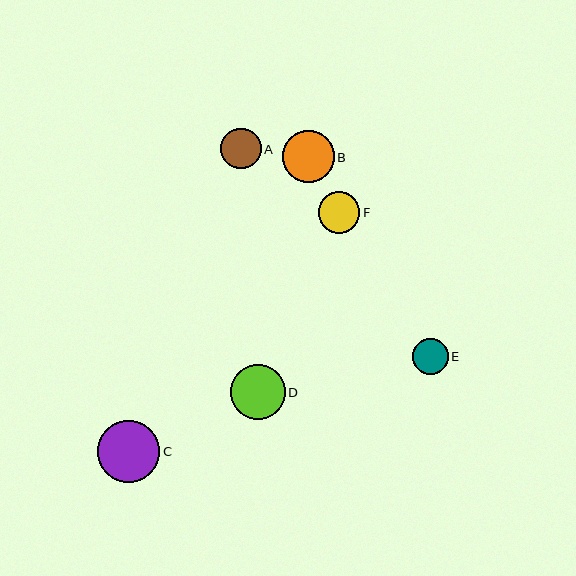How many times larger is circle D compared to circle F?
Circle D is approximately 1.3 times the size of circle F.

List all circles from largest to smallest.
From largest to smallest: C, D, B, F, A, E.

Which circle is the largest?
Circle C is the largest with a size of approximately 62 pixels.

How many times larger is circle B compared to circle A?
Circle B is approximately 1.3 times the size of circle A.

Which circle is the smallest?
Circle E is the smallest with a size of approximately 36 pixels.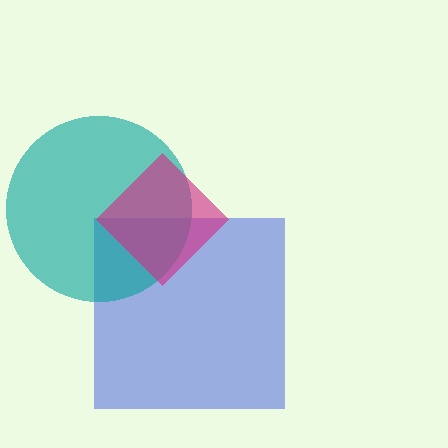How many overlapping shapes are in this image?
There are 3 overlapping shapes in the image.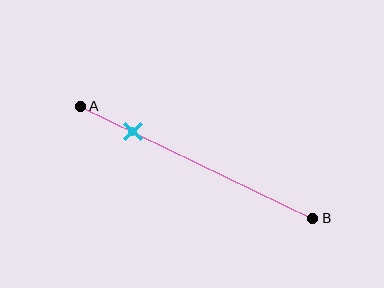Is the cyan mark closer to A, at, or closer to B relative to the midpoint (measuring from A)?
The cyan mark is closer to point A than the midpoint of segment AB.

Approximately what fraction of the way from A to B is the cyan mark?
The cyan mark is approximately 25% of the way from A to B.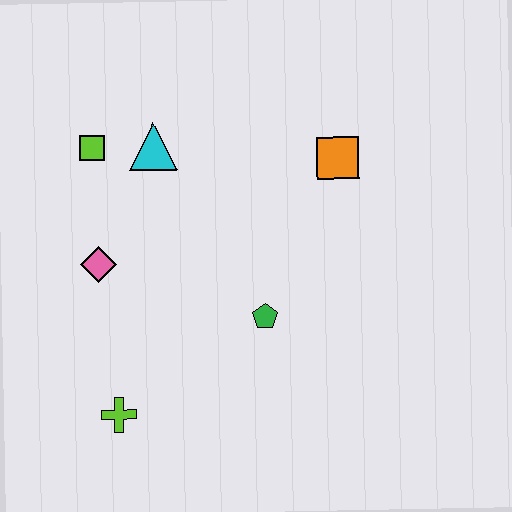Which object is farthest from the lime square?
The lime cross is farthest from the lime square.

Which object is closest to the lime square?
The cyan triangle is closest to the lime square.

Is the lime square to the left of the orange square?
Yes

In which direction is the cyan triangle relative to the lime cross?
The cyan triangle is above the lime cross.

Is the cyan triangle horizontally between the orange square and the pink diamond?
Yes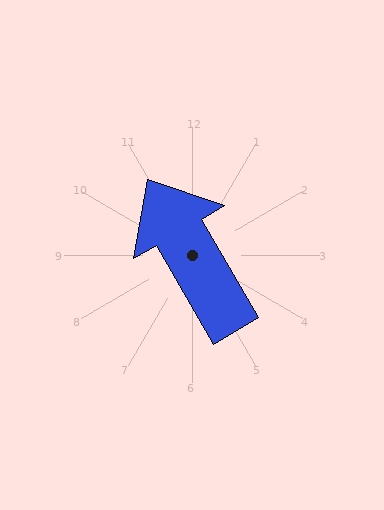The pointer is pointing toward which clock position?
Roughly 11 o'clock.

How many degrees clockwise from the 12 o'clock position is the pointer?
Approximately 330 degrees.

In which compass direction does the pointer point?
Northwest.